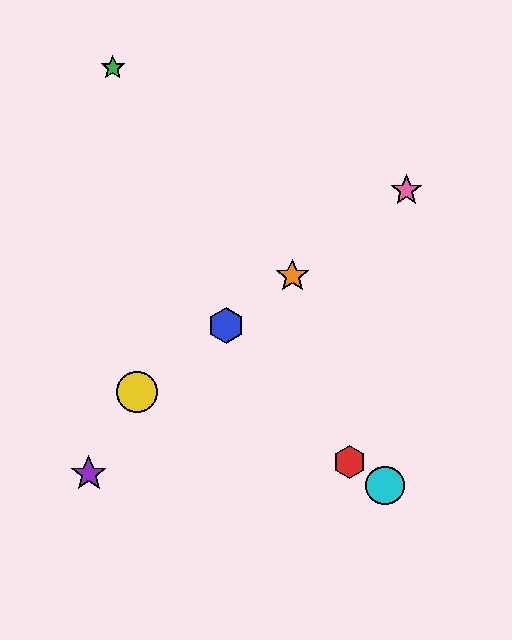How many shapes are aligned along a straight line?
4 shapes (the blue hexagon, the yellow circle, the orange star, the pink star) are aligned along a straight line.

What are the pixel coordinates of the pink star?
The pink star is at (406, 190).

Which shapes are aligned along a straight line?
The blue hexagon, the yellow circle, the orange star, the pink star are aligned along a straight line.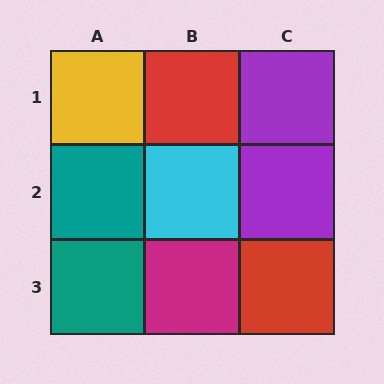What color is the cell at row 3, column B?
Magenta.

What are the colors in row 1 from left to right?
Yellow, red, purple.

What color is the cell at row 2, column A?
Teal.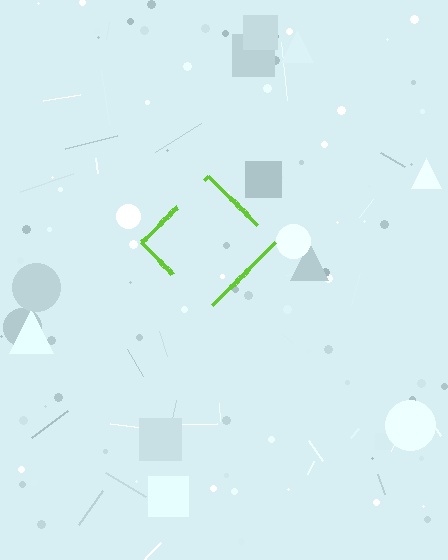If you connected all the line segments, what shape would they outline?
They would outline a diamond.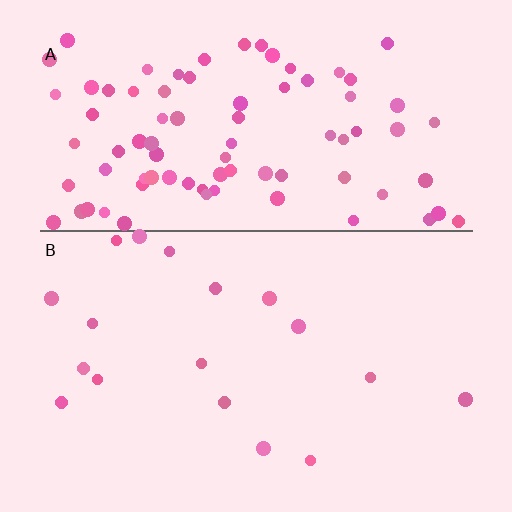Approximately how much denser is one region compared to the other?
Approximately 4.9× — region A over region B.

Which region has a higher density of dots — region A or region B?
A (the top).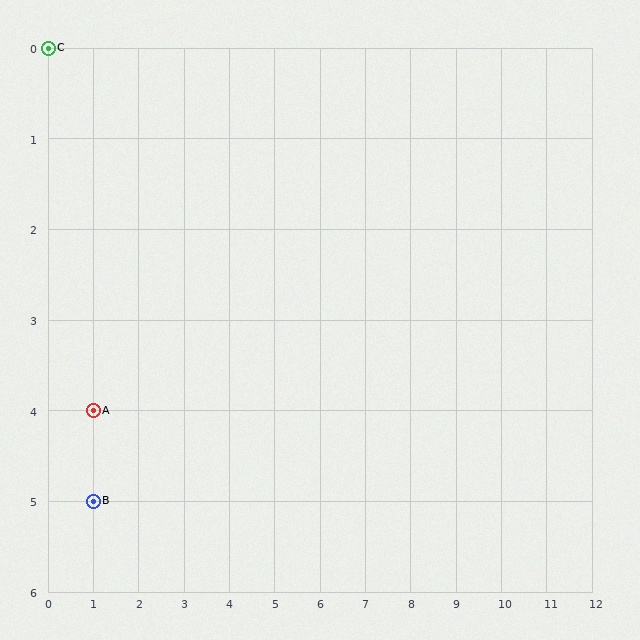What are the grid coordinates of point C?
Point C is at grid coordinates (0, 0).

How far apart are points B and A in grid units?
Points B and A are 1 row apart.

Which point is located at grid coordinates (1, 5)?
Point B is at (1, 5).